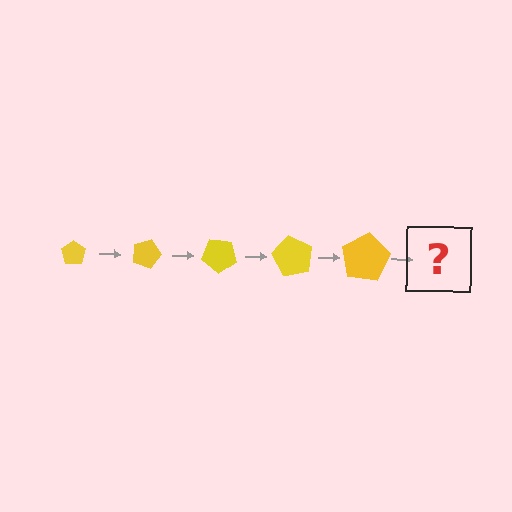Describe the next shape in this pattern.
It should be a pentagon, larger than the previous one and rotated 100 degrees from the start.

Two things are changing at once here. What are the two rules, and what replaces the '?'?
The two rules are that the pentagon grows larger each step and it rotates 20 degrees each step. The '?' should be a pentagon, larger than the previous one and rotated 100 degrees from the start.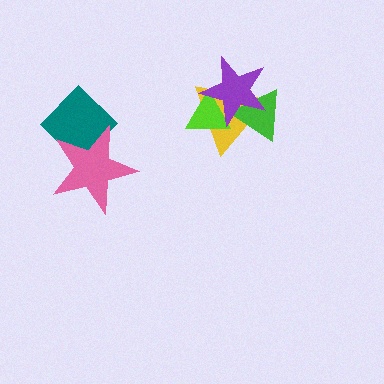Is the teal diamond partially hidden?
Yes, it is partially covered by another shape.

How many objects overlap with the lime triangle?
2 objects overlap with the lime triangle.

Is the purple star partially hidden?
No, no other shape covers it.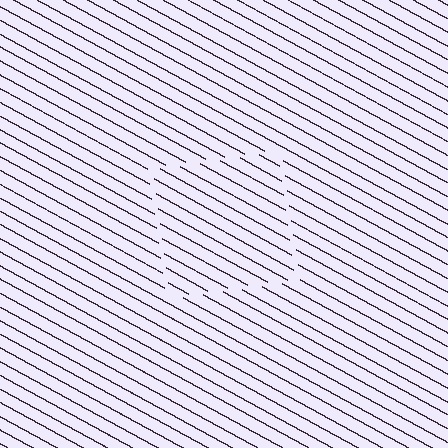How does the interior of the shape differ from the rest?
The interior of the shape contains the same grating, shifted by half a period — the contour is defined by the phase discontinuity where line-ends from the inner and outer gratings abut.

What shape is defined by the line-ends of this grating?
An illusory square. The interior of the shape contains the same grating, shifted by half a period — the contour is defined by the phase discontinuity where line-ends from the inner and outer gratings abut.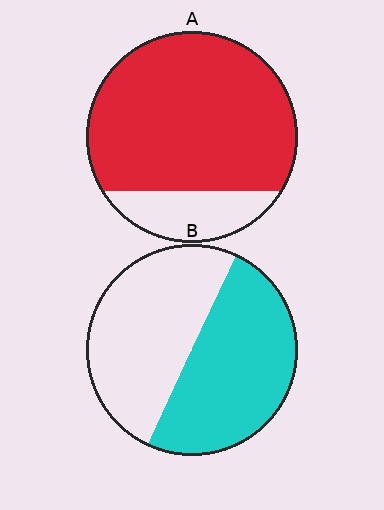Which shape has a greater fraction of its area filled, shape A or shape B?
Shape A.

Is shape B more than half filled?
Roughly half.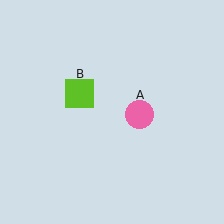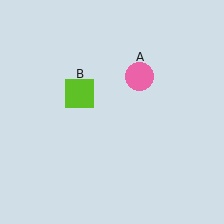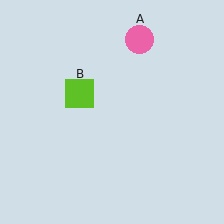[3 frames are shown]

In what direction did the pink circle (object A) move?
The pink circle (object A) moved up.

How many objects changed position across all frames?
1 object changed position: pink circle (object A).